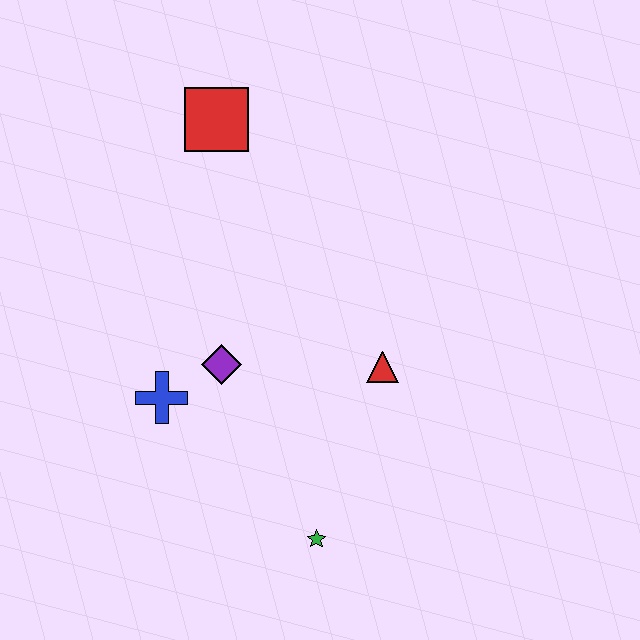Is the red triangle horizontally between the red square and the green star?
No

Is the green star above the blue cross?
No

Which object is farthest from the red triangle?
The red square is farthest from the red triangle.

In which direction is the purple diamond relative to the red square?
The purple diamond is below the red square.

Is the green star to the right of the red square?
Yes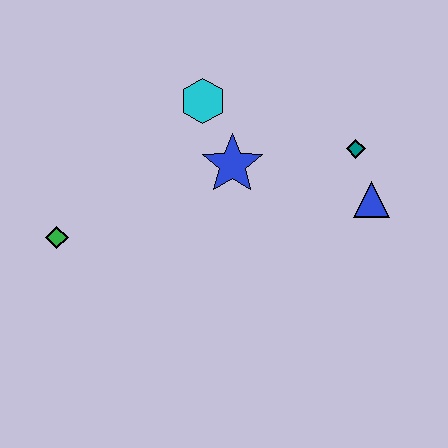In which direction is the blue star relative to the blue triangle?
The blue star is to the left of the blue triangle.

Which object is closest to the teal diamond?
The blue triangle is closest to the teal diamond.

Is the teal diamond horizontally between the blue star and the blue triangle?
Yes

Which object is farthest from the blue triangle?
The green diamond is farthest from the blue triangle.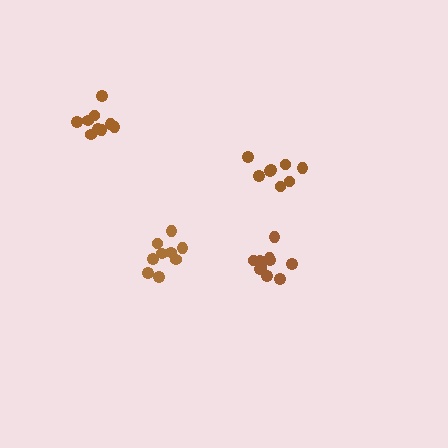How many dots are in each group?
Group 1: 10 dots, Group 2: 9 dots, Group 3: 8 dots, Group 4: 9 dots (36 total).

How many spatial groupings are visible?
There are 4 spatial groupings.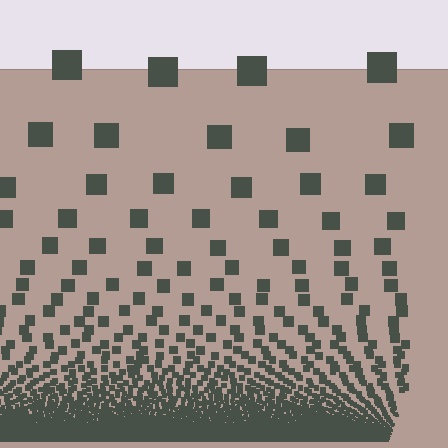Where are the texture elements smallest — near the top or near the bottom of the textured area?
Near the bottom.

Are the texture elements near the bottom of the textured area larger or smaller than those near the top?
Smaller. The gradient is inverted — elements near the bottom are smaller and denser.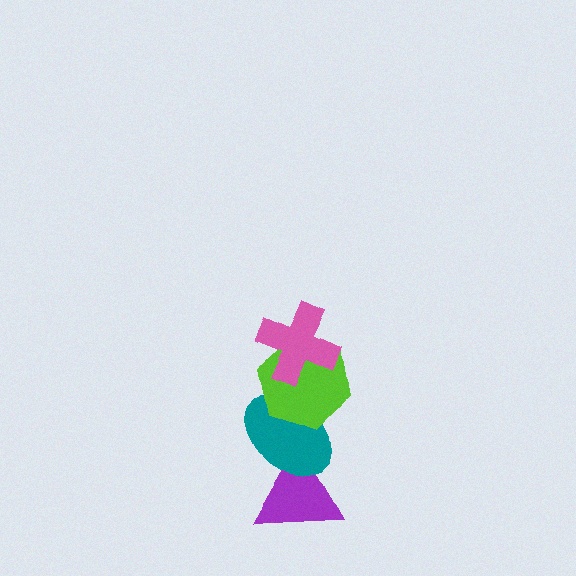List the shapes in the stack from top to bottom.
From top to bottom: the pink cross, the lime hexagon, the teal ellipse, the purple triangle.